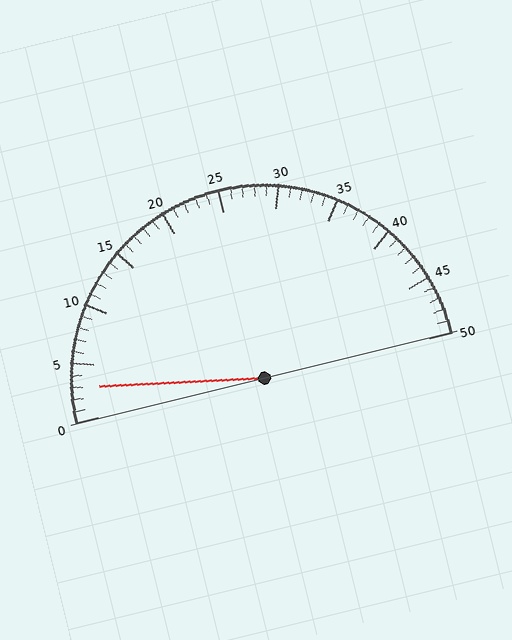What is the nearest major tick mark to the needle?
The nearest major tick mark is 5.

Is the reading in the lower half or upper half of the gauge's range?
The reading is in the lower half of the range (0 to 50).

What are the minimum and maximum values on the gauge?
The gauge ranges from 0 to 50.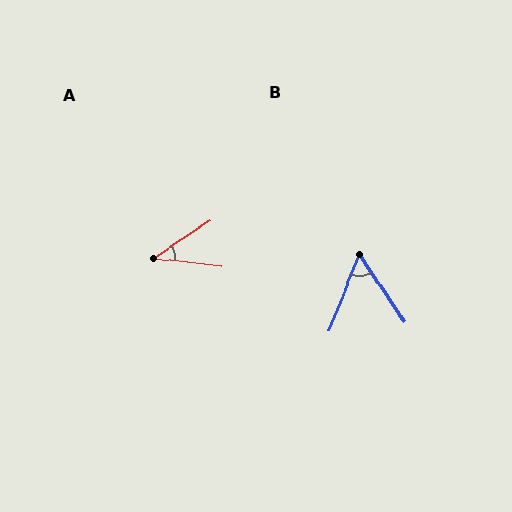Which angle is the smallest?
A, at approximately 40 degrees.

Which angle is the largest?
B, at approximately 55 degrees.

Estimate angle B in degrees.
Approximately 55 degrees.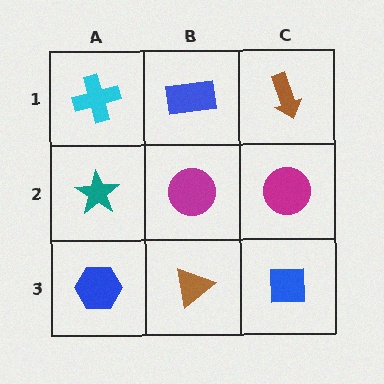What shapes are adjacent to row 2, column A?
A cyan cross (row 1, column A), a blue hexagon (row 3, column A), a magenta circle (row 2, column B).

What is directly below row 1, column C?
A magenta circle.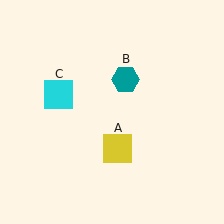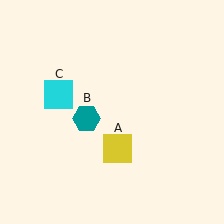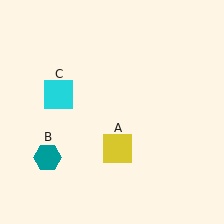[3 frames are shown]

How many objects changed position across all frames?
1 object changed position: teal hexagon (object B).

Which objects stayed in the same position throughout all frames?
Yellow square (object A) and cyan square (object C) remained stationary.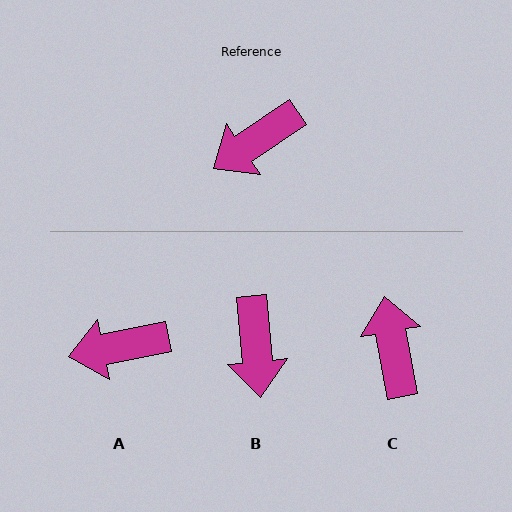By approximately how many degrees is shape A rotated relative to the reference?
Approximately 23 degrees clockwise.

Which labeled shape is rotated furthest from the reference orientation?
C, about 114 degrees away.